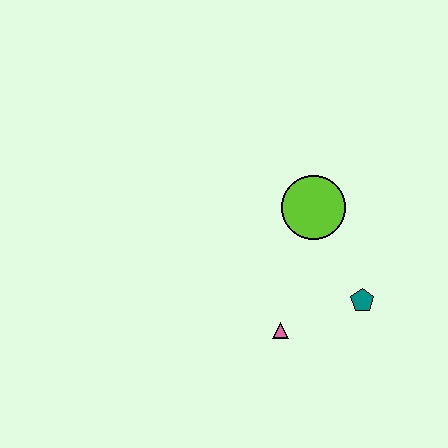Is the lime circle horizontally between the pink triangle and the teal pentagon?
Yes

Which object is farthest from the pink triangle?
The lime circle is farthest from the pink triangle.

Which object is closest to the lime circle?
The teal pentagon is closest to the lime circle.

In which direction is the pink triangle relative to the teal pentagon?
The pink triangle is to the left of the teal pentagon.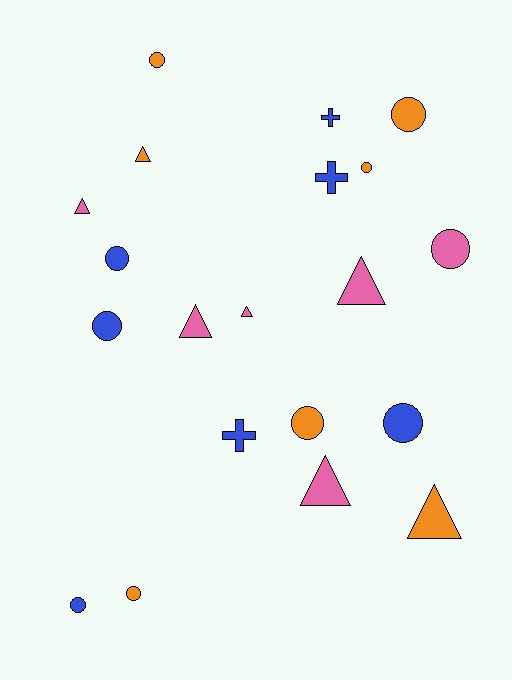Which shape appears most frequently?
Circle, with 10 objects.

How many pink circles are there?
There is 1 pink circle.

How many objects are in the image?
There are 20 objects.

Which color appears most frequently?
Blue, with 7 objects.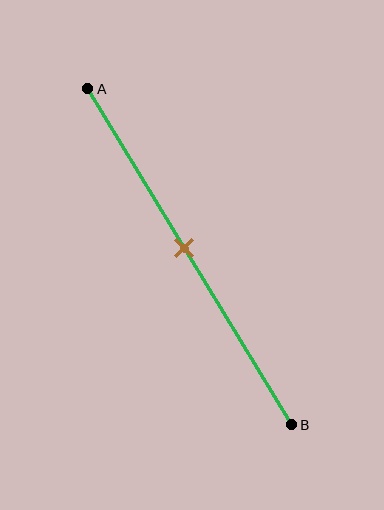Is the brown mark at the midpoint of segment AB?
Yes, the mark is approximately at the midpoint.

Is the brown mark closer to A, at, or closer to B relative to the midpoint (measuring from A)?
The brown mark is approximately at the midpoint of segment AB.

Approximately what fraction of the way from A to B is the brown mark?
The brown mark is approximately 45% of the way from A to B.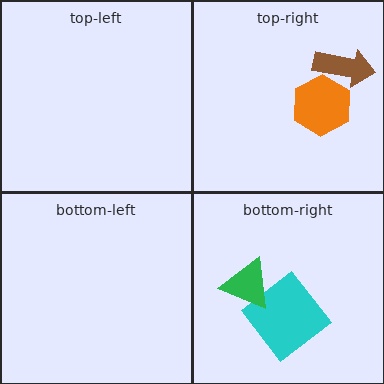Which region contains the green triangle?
The bottom-right region.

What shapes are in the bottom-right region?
The cyan diamond, the green triangle.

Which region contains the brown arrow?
The top-right region.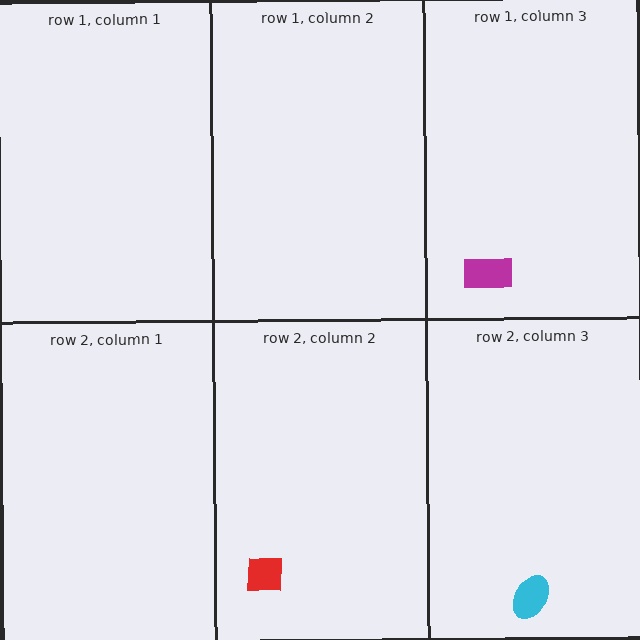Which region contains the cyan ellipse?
The row 2, column 3 region.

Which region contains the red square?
The row 2, column 2 region.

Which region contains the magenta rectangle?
The row 1, column 3 region.